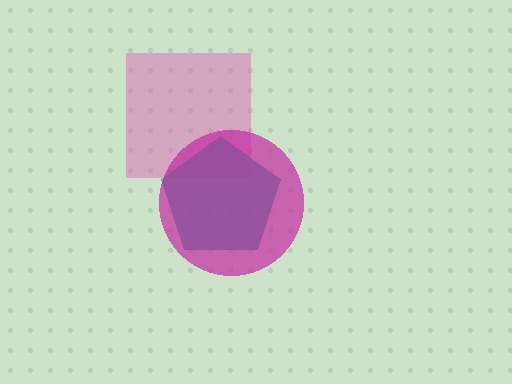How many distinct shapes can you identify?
There are 3 distinct shapes: a pink square, a teal pentagon, a magenta circle.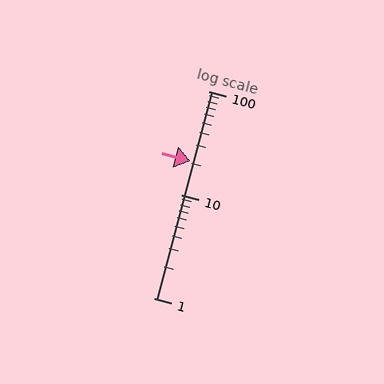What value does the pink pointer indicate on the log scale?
The pointer indicates approximately 21.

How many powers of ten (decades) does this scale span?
The scale spans 2 decades, from 1 to 100.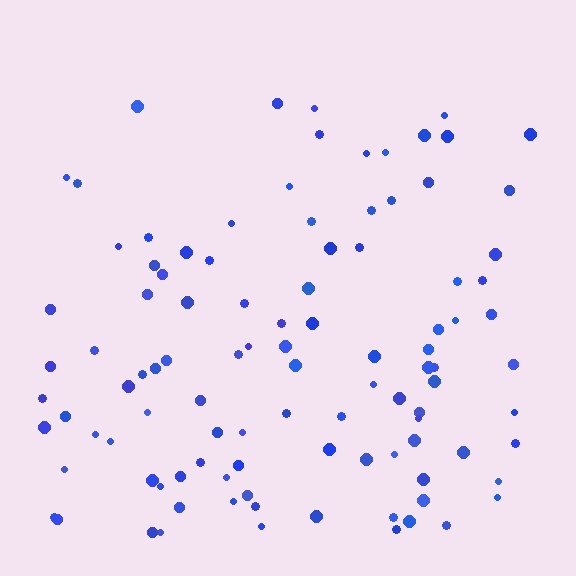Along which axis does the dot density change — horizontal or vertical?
Vertical.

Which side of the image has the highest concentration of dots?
The bottom.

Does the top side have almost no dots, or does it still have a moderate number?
Still a moderate number, just noticeably fewer than the bottom.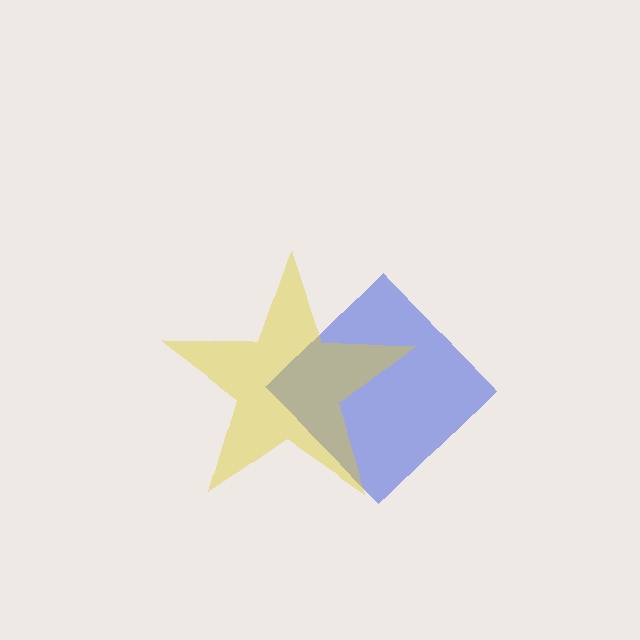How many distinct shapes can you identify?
There are 2 distinct shapes: a blue diamond, a yellow star.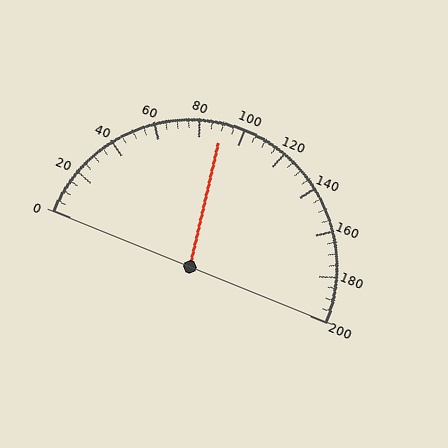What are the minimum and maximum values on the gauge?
The gauge ranges from 0 to 200.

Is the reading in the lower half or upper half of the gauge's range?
The reading is in the lower half of the range (0 to 200).